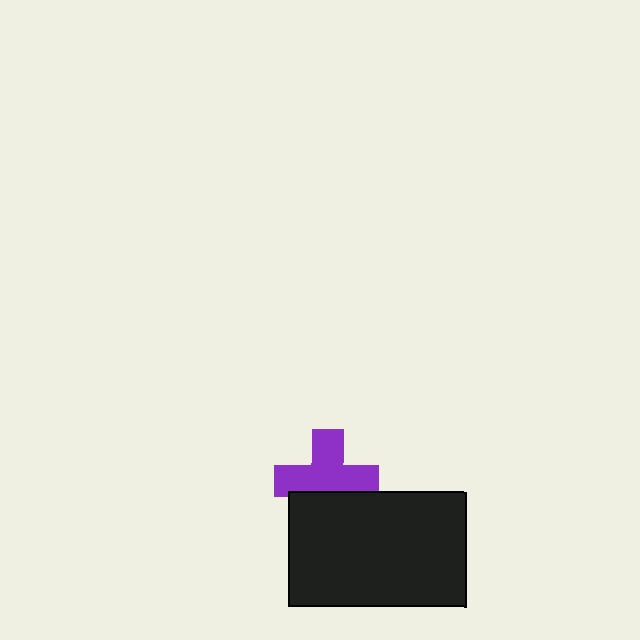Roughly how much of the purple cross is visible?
Most of it is visible (roughly 70%).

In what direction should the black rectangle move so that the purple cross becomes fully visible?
The black rectangle should move down. That is the shortest direction to clear the overlap and leave the purple cross fully visible.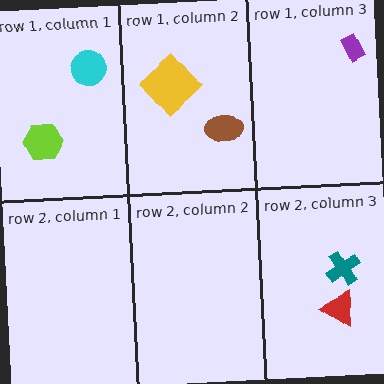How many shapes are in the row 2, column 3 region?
2.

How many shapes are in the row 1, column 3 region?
1.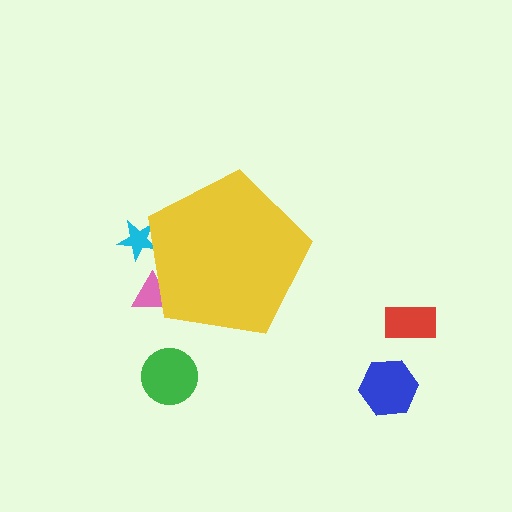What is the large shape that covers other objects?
A yellow pentagon.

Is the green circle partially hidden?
No, the green circle is fully visible.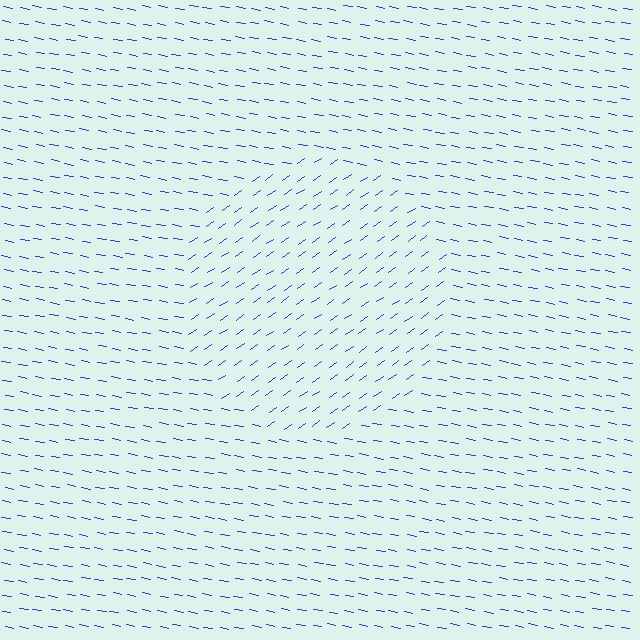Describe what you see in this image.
The image is filled with small blue line segments. A circle region in the image has lines oriented differently from the surrounding lines, creating a visible texture boundary.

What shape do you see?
I see a circle.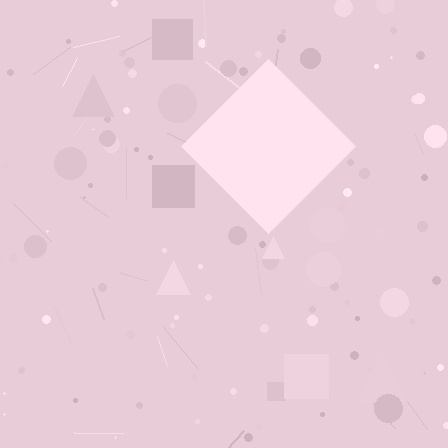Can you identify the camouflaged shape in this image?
The camouflaged shape is a diamond.